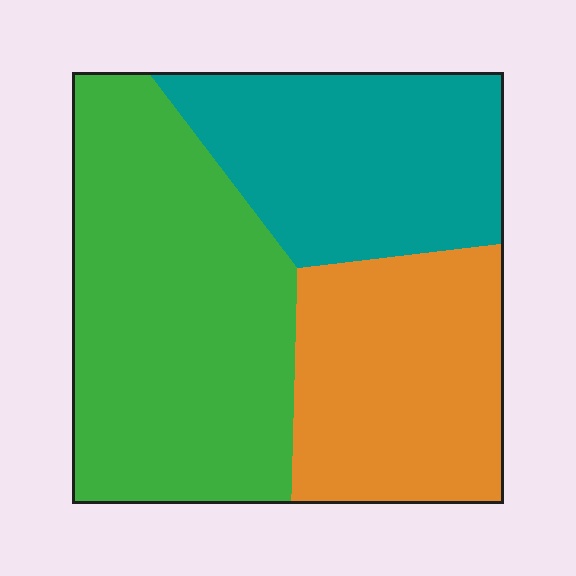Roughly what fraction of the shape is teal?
Teal takes up between a quarter and a half of the shape.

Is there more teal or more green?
Green.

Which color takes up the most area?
Green, at roughly 45%.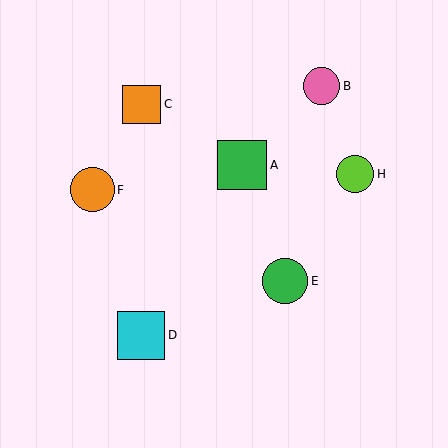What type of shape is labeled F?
Shape F is an orange circle.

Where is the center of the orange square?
The center of the orange square is at (142, 104).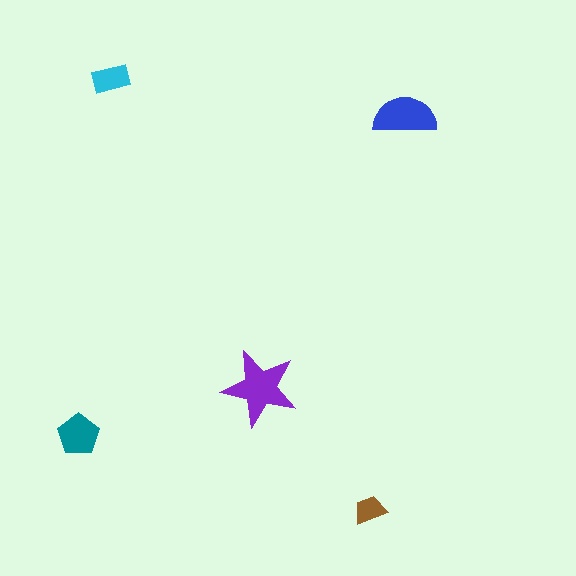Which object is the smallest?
The brown trapezoid.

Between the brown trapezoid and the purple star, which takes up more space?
The purple star.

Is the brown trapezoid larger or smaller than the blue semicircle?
Smaller.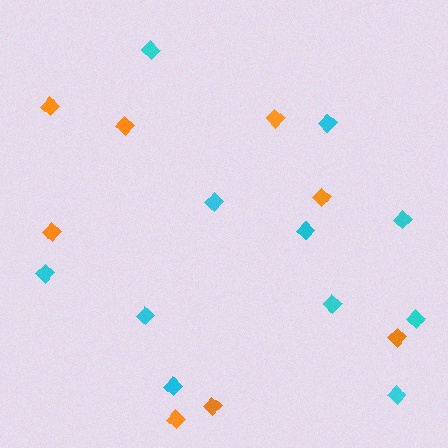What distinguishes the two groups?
There are 2 groups: one group of cyan diamonds (11) and one group of orange diamonds (8).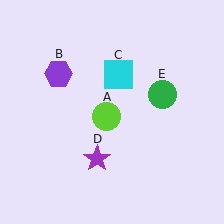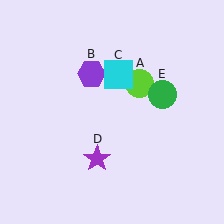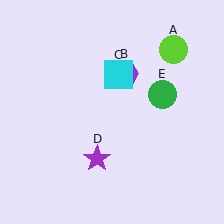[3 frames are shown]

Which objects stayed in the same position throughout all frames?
Cyan square (object C) and purple star (object D) and green circle (object E) remained stationary.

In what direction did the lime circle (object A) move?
The lime circle (object A) moved up and to the right.